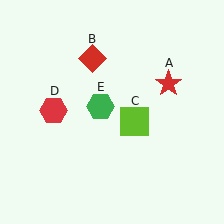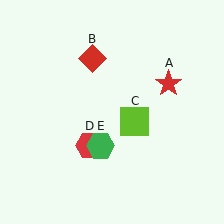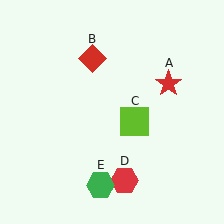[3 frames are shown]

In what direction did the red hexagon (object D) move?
The red hexagon (object D) moved down and to the right.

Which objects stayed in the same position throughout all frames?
Red star (object A) and red diamond (object B) and lime square (object C) remained stationary.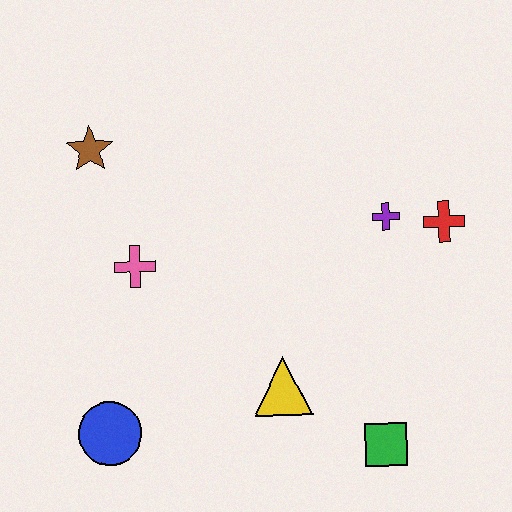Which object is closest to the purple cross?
The red cross is closest to the purple cross.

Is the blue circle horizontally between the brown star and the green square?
Yes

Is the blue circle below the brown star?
Yes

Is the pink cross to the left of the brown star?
No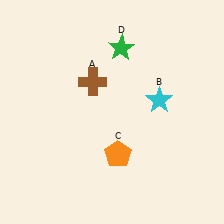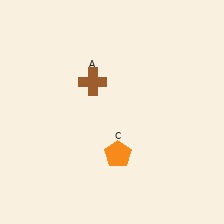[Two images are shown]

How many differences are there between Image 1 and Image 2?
There are 2 differences between the two images.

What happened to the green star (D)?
The green star (D) was removed in Image 2. It was in the top-right area of Image 1.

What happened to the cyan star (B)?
The cyan star (B) was removed in Image 2. It was in the top-right area of Image 1.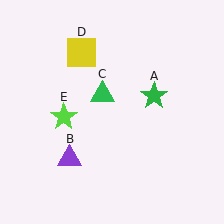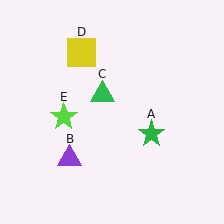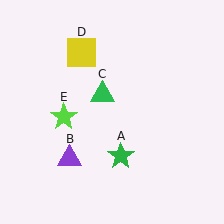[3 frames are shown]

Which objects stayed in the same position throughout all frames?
Purple triangle (object B) and green triangle (object C) and yellow square (object D) and lime star (object E) remained stationary.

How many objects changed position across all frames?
1 object changed position: green star (object A).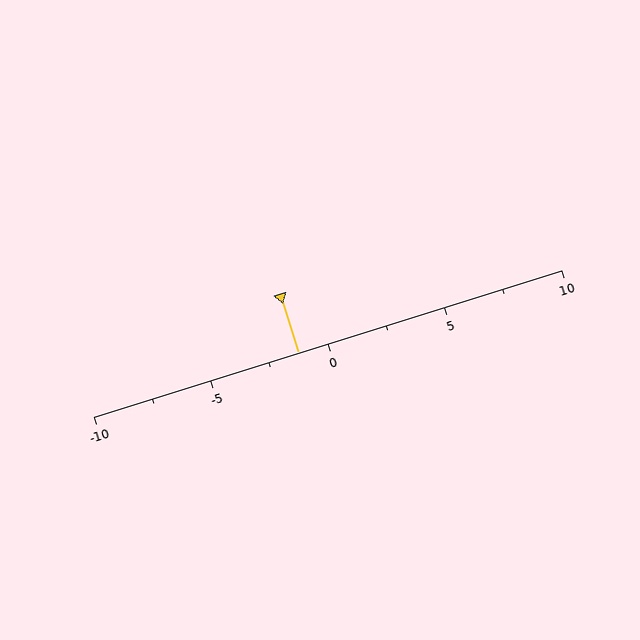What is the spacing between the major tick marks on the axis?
The major ticks are spaced 5 apart.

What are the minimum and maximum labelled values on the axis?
The axis runs from -10 to 10.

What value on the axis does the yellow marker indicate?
The marker indicates approximately -1.2.